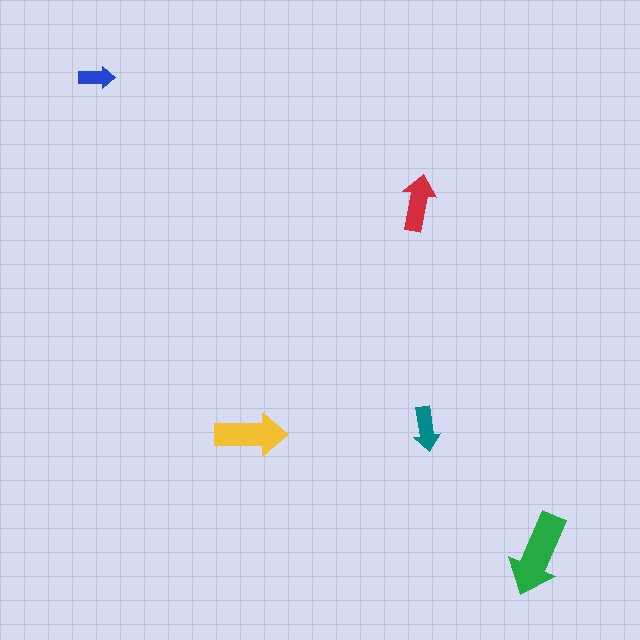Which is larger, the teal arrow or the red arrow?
The red one.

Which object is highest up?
The blue arrow is topmost.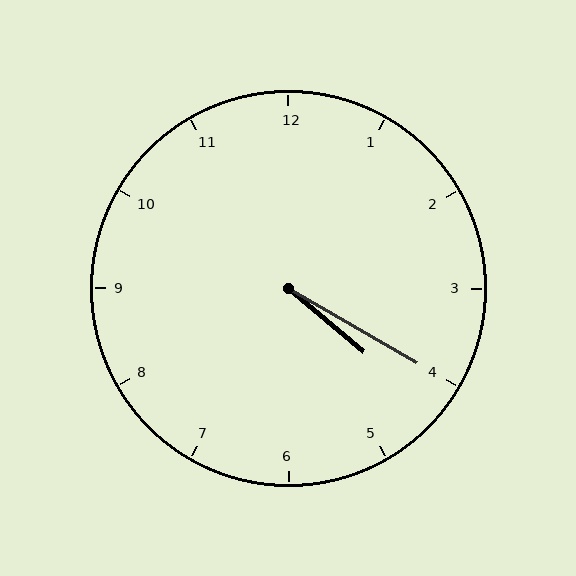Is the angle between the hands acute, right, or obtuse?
It is acute.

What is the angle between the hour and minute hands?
Approximately 10 degrees.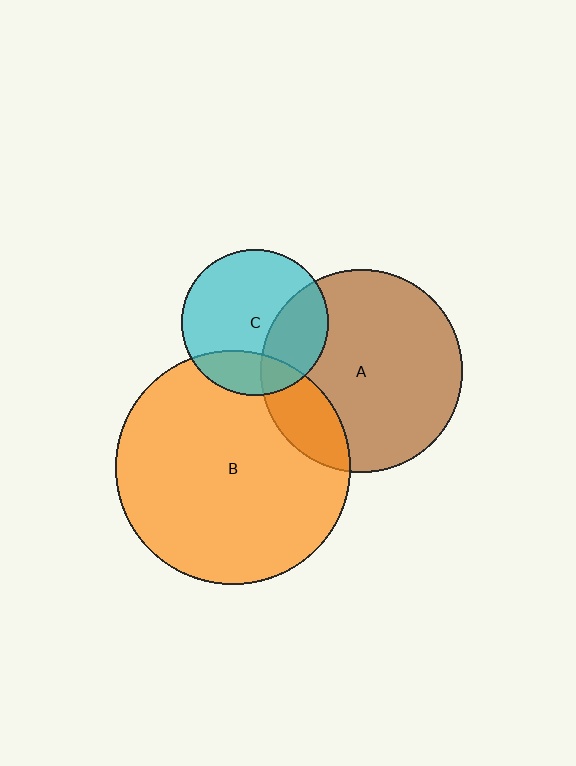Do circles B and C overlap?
Yes.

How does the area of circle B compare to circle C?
Approximately 2.5 times.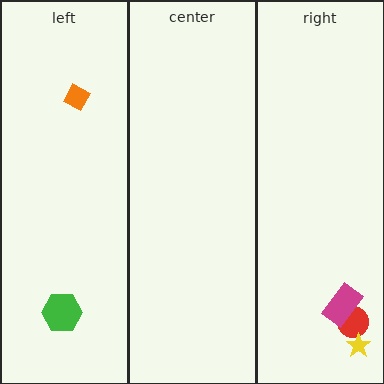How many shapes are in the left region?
2.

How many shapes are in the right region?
3.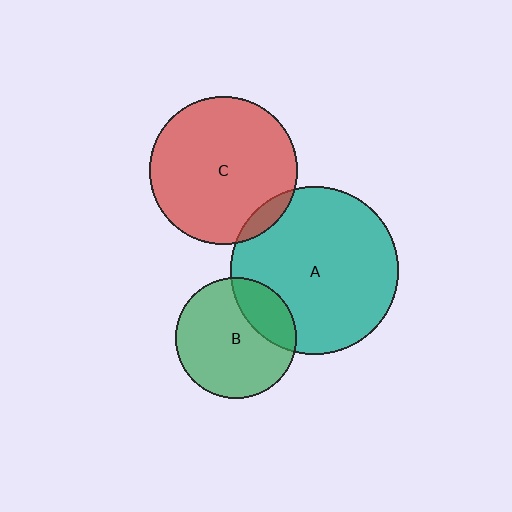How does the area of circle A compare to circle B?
Approximately 1.9 times.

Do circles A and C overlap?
Yes.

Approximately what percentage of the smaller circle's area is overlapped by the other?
Approximately 5%.